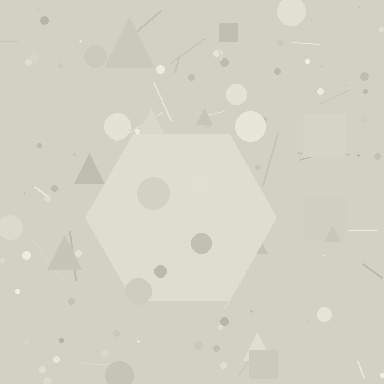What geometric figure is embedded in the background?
A hexagon is embedded in the background.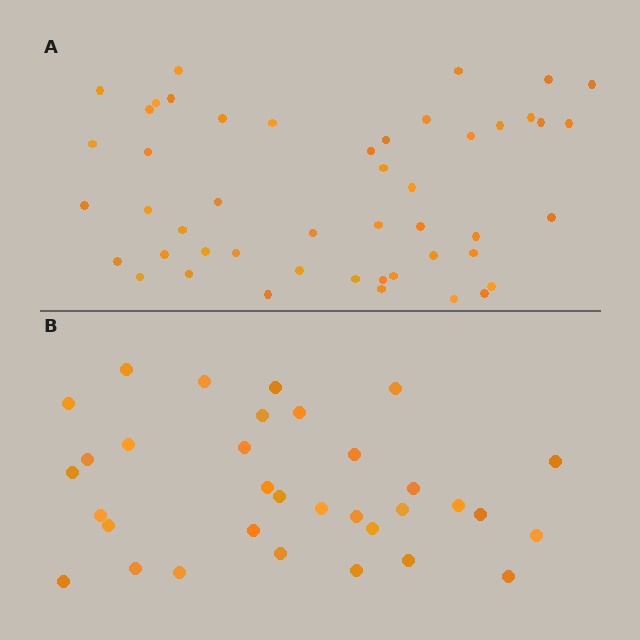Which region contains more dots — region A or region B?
Region A (the top region) has more dots.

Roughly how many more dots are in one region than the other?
Region A has approximately 15 more dots than region B.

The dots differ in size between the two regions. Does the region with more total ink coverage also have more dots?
No. Region B has more total ink coverage because its dots are larger, but region A actually contains more individual dots. Total area can be misleading — the number of items is what matters here.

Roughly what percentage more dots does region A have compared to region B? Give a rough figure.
About 45% more.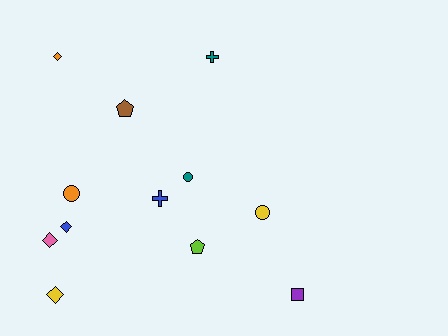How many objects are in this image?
There are 12 objects.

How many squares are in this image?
There is 1 square.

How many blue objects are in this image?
There are 2 blue objects.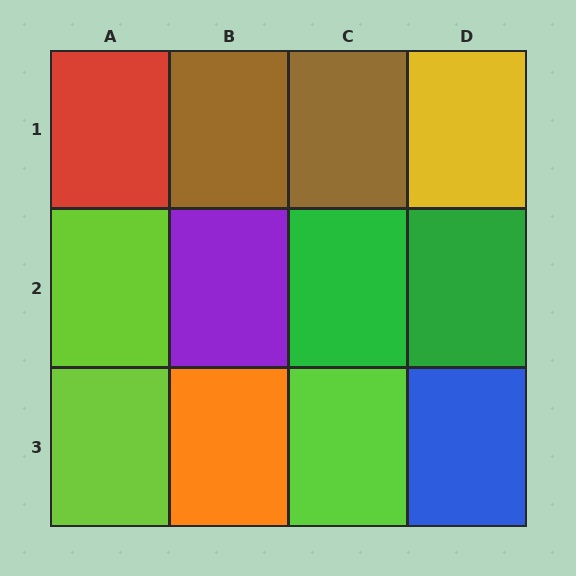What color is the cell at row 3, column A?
Lime.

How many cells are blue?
1 cell is blue.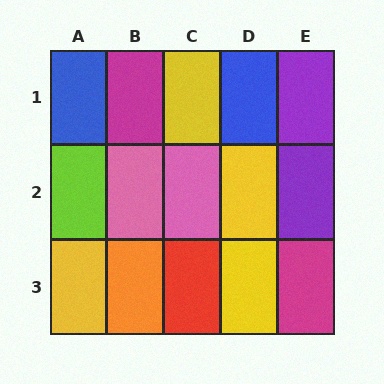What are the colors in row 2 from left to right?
Lime, pink, pink, yellow, purple.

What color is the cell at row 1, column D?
Blue.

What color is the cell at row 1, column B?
Magenta.